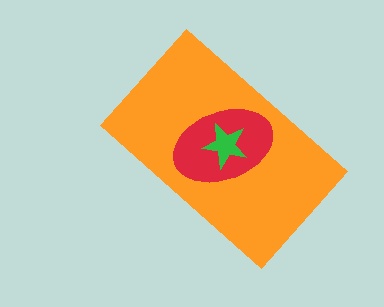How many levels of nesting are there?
3.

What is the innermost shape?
The green star.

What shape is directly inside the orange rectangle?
The red ellipse.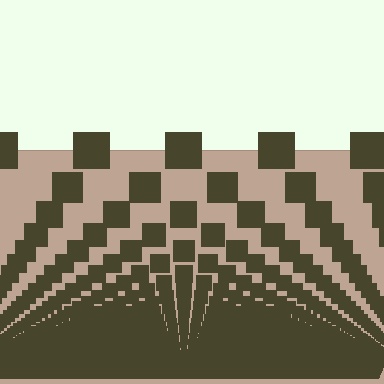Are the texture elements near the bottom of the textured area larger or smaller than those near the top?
Smaller. The gradient is inverted — elements near the bottom are smaller and denser.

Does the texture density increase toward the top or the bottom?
Density increases toward the bottom.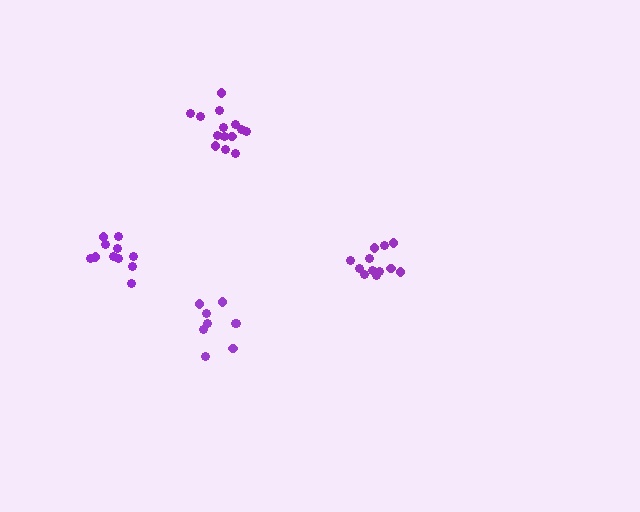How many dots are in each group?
Group 1: 11 dots, Group 2: 14 dots, Group 3: 13 dots, Group 4: 9 dots (47 total).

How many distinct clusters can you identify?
There are 4 distinct clusters.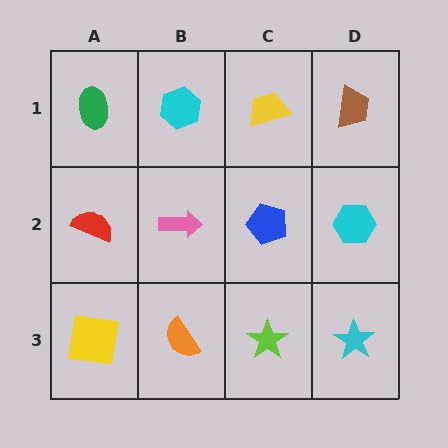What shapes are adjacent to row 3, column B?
A pink arrow (row 2, column B), a yellow square (row 3, column A), a lime star (row 3, column C).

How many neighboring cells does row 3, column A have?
2.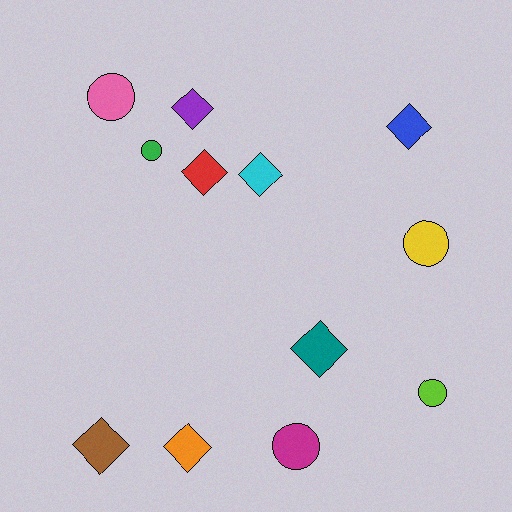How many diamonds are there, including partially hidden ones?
There are 7 diamonds.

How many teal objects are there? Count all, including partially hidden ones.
There is 1 teal object.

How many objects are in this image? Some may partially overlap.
There are 12 objects.